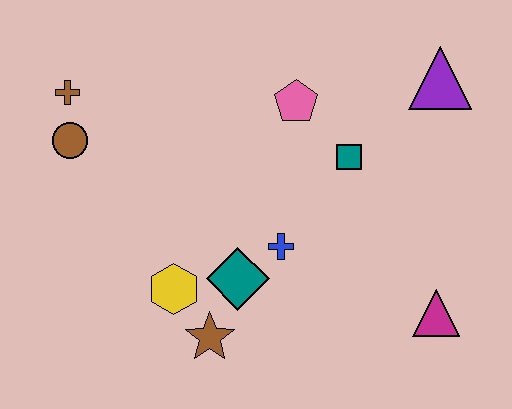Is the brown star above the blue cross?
No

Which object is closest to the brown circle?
The brown cross is closest to the brown circle.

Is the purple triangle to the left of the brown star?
No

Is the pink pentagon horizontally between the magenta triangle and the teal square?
No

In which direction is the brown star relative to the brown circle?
The brown star is below the brown circle.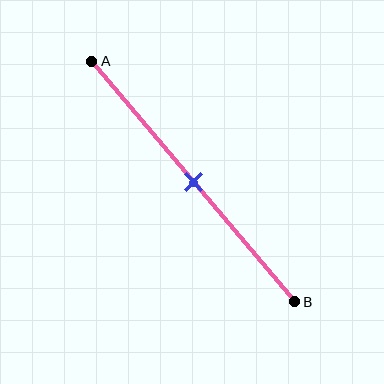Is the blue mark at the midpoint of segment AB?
Yes, the mark is approximately at the midpoint.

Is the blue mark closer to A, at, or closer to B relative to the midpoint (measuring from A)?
The blue mark is approximately at the midpoint of segment AB.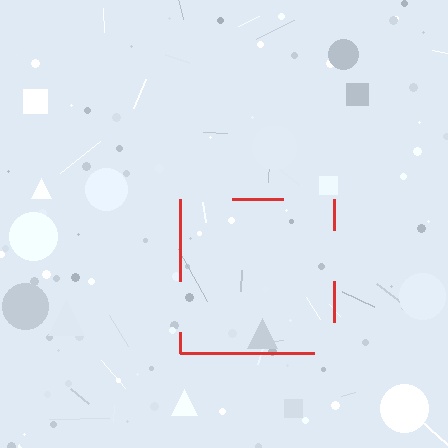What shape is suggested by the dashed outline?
The dashed outline suggests a square.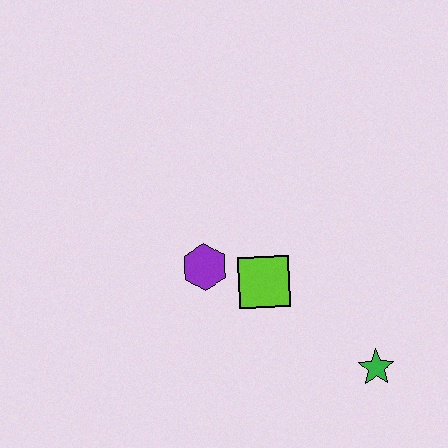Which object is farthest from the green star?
The purple hexagon is farthest from the green star.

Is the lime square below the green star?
No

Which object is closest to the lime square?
The purple hexagon is closest to the lime square.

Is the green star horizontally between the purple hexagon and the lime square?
No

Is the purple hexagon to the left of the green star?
Yes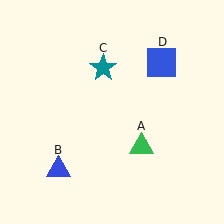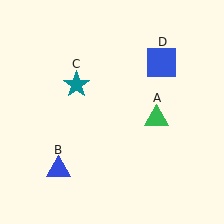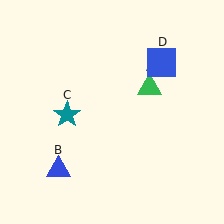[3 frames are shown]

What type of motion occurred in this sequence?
The green triangle (object A), teal star (object C) rotated counterclockwise around the center of the scene.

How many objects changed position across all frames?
2 objects changed position: green triangle (object A), teal star (object C).